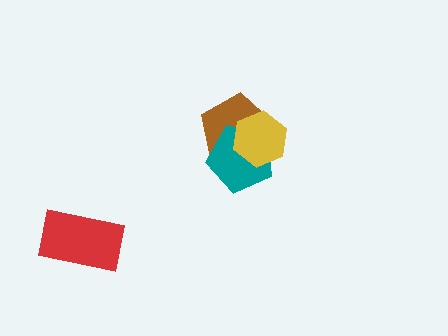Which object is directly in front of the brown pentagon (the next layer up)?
The teal pentagon is directly in front of the brown pentagon.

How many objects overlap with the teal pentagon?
2 objects overlap with the teal pentagon.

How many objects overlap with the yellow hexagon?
2 objects overlap with the yellow hexagon.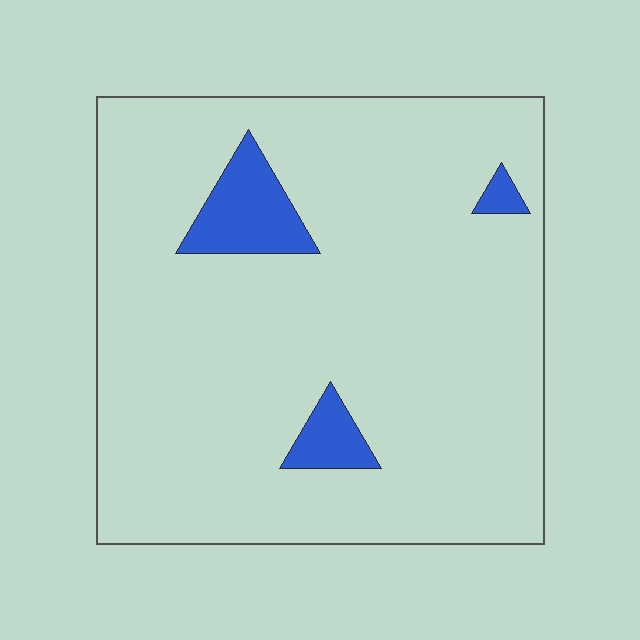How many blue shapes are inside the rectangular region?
3.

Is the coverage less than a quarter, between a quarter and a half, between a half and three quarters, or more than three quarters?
Less than a quarter.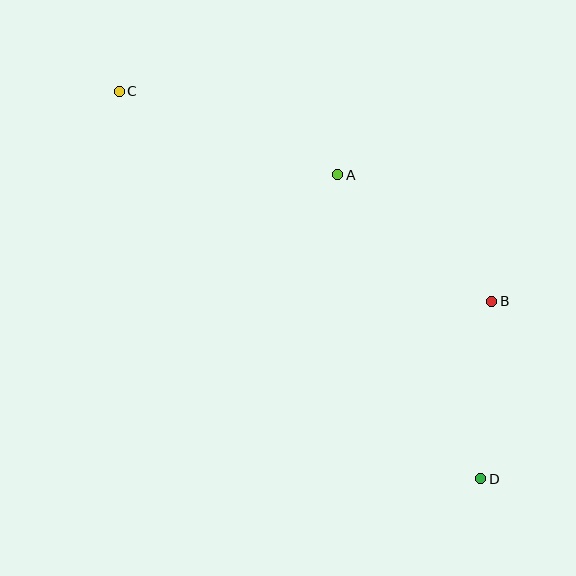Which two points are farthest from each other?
Points C and D are farthest from each other.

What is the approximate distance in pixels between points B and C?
The distance between B and C is approximately 428 pixels.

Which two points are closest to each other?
Points B and D are closest to each other.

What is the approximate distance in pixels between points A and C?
The distance between A and C is approximately 234 pixels.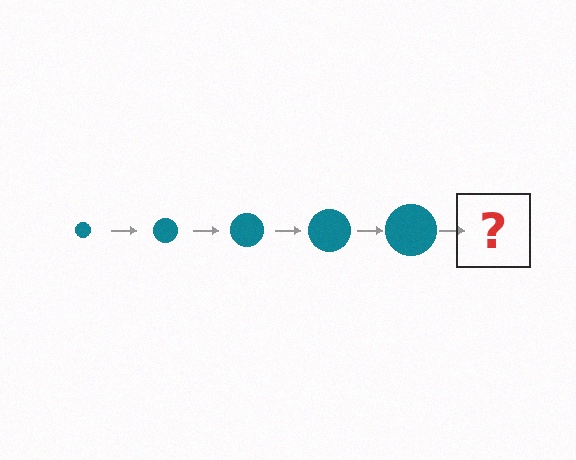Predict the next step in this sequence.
The next step is a teal circle, larger than the previous one.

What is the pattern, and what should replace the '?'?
The pattern is that the circle gets progressively larger each step. The '?' should be a teal circle, larger than the previous one.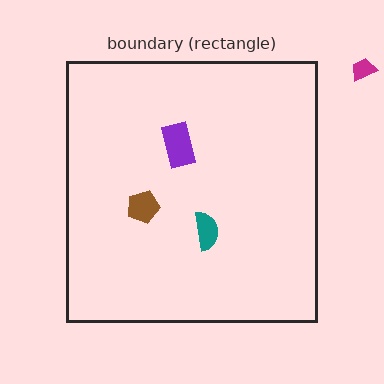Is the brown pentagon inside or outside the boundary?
Inside.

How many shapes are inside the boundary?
3 inside, 1 outside.